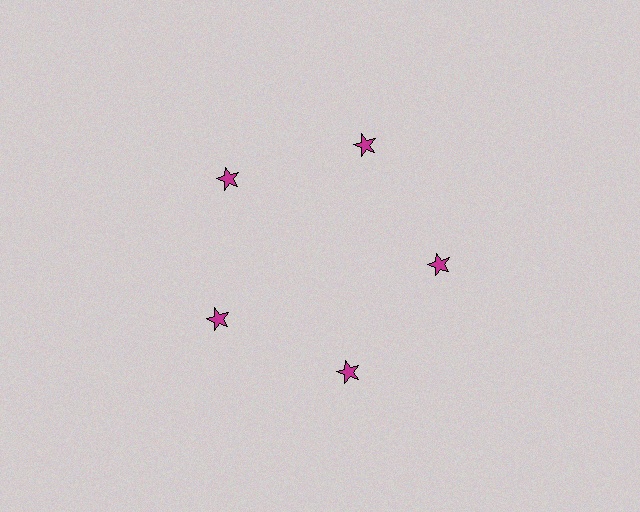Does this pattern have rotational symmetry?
Yes, this pattern has 5-fold rotational symmetry. It looks the same after rotating 72 degrees around the center.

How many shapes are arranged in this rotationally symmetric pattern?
There are 5 shapes, arranged in 5 groups of 1.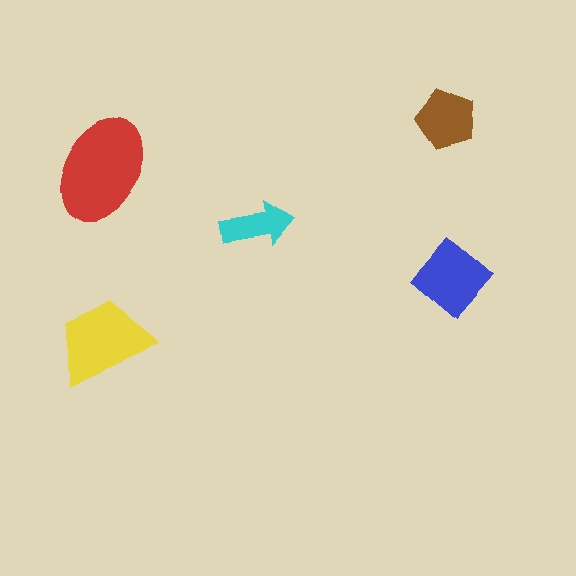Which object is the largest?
The red ellipse.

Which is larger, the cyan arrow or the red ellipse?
The red ellipse.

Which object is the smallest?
The cyan arrow.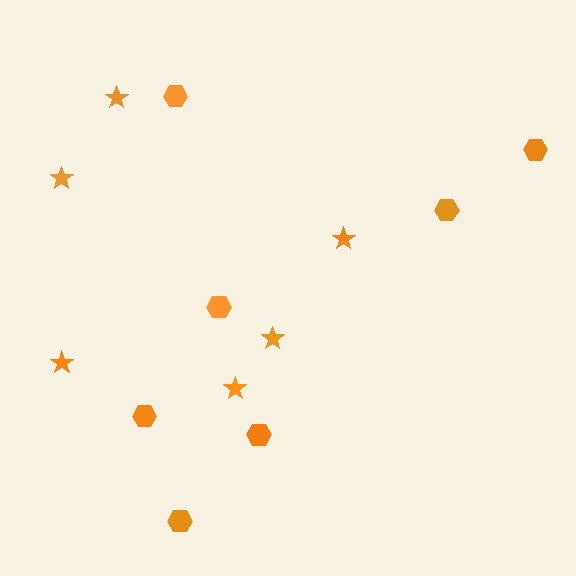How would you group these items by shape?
There are 2 groups: one group of hexagons (7) and one group of stars (6).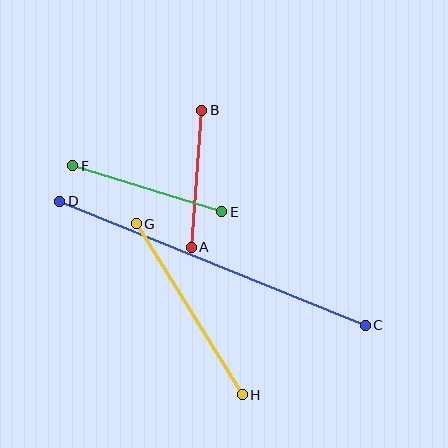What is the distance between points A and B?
The distance is approximately 137 pixels.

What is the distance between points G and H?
The distance is approximately 201 pixels.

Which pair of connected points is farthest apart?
Points C and D are farthest apart.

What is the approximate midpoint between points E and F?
The midpoint is at approximately (147, 189) pixels.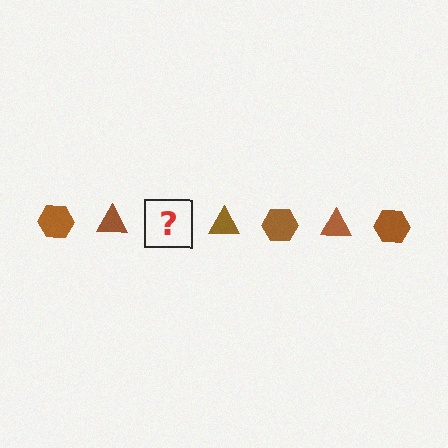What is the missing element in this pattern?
The missing element is a brown hexagon.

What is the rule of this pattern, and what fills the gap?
The rule is that the pattern cycles through hexagon, triangle shapes in brown. The gap should be filled with a brown hexagon.